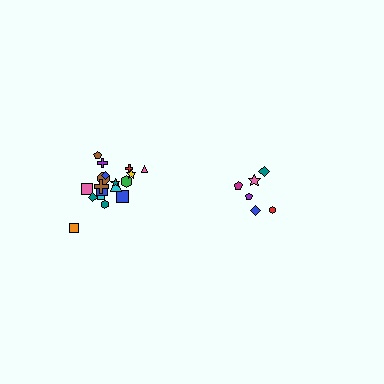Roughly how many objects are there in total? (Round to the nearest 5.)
Roughly 25 objects in total.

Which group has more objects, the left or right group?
The left group.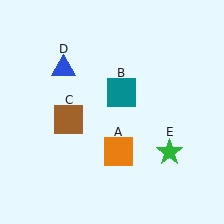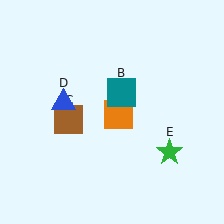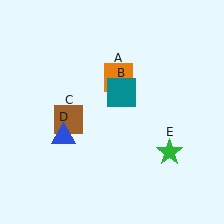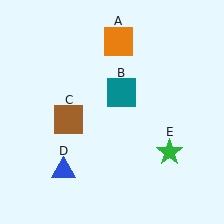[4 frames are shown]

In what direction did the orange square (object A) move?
The orange square (object A) moved up.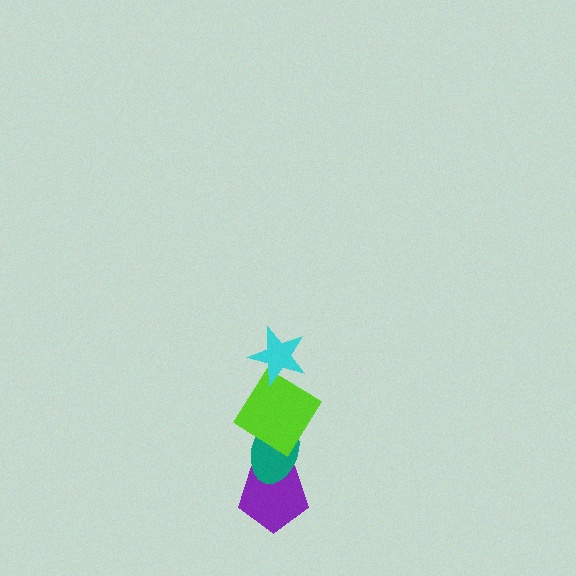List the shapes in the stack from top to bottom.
From top to bottom: the cyan star, the lime diamond, the teal ellipse, the purple pentagon.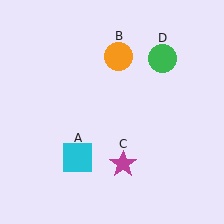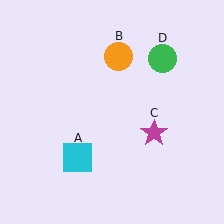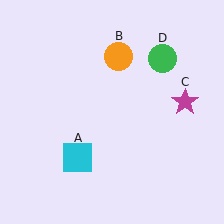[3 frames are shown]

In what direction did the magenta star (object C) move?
The magenta star (object C) moved up and to the right.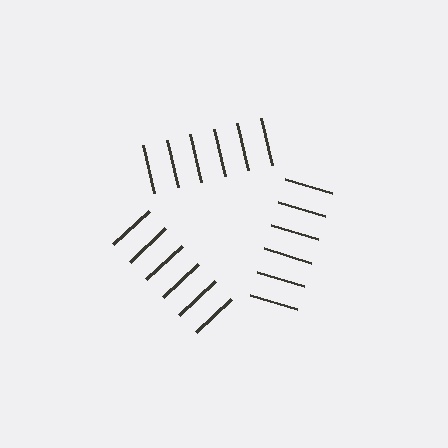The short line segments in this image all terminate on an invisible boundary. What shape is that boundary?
An illusory triangle — the line segments terminate on its edges but no continuous stroke is drawn.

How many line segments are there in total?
18 — 6 along each of the 3 edges.